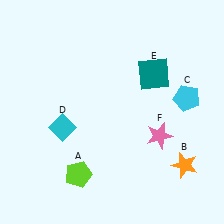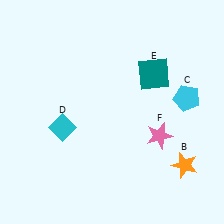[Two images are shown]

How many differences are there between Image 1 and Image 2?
There is 1 difference between the two images.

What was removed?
The lime pentagon (A) was removed in Image 2.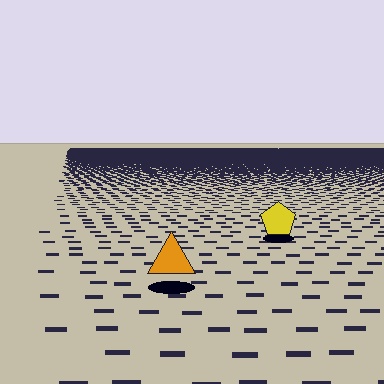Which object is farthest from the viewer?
The yellow pentagon is farthest from the viewer. It appears smaller and the ground texture around it is denser.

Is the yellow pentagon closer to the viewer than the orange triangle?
No. The orange triangle is closer — you can tell from the texture gradient: the ground texture is coarser near it.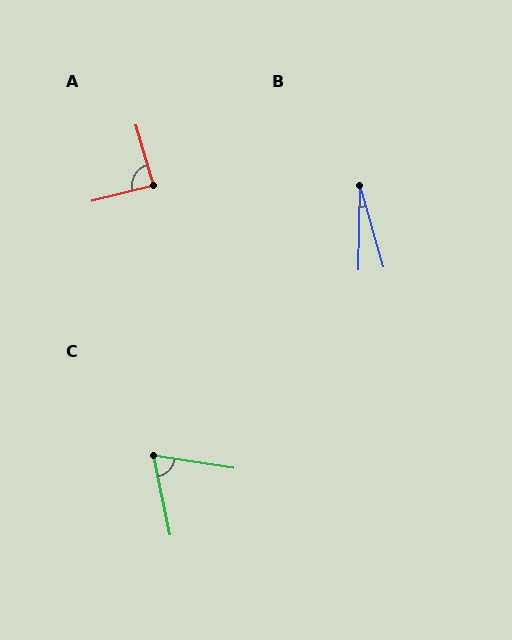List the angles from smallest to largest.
B (17°), C (69°), A (88°).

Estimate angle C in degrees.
Approximately 69 degrees.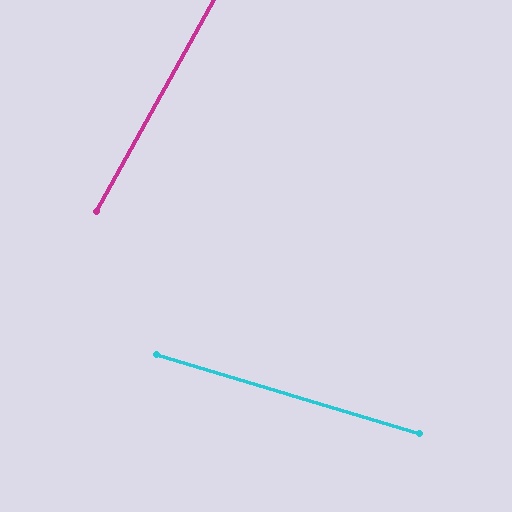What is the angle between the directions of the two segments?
Approximately 78 degrees.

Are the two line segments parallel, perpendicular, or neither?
Neither parallel nor perpendicular — they differ by about 78°.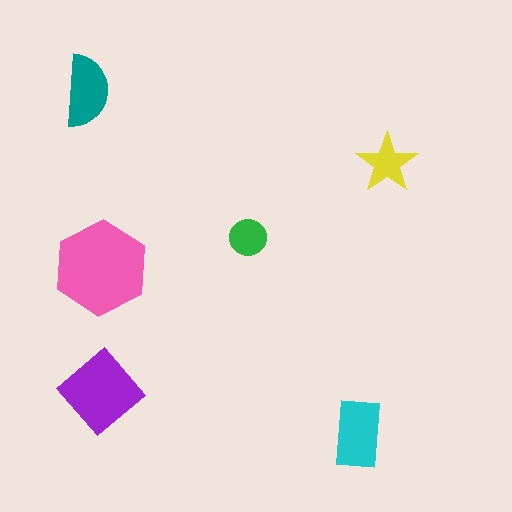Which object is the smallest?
The green circle.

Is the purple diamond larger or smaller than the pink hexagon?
Smaller.